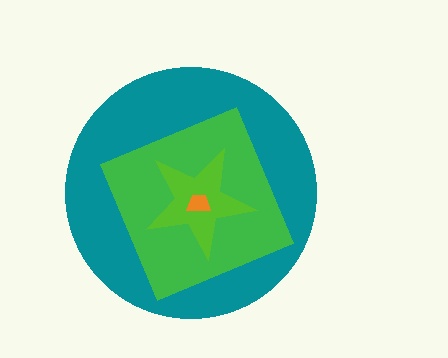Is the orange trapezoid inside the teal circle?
Yes.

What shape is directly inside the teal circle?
The green square.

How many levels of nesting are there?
4.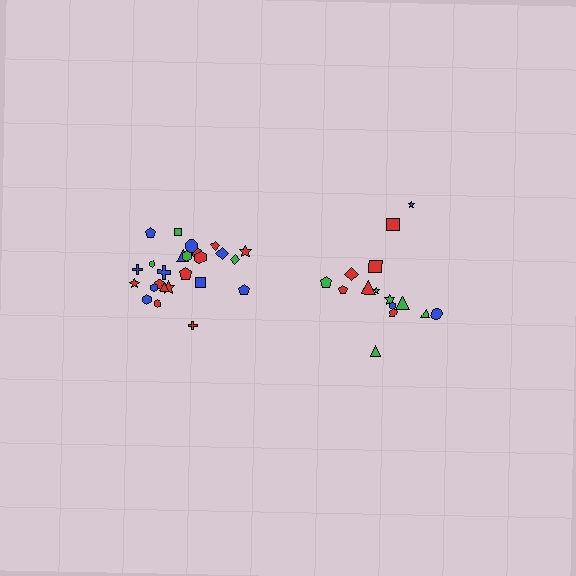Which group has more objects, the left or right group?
The left group.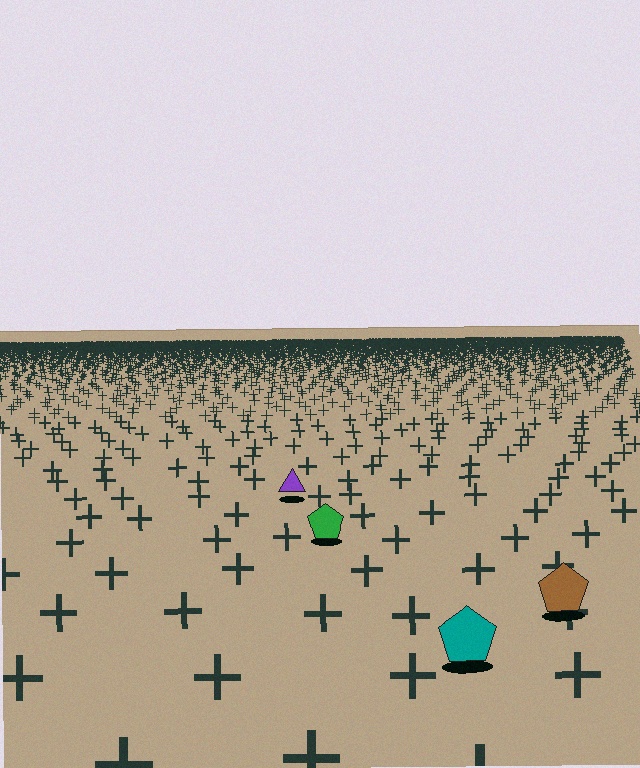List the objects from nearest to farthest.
From nearest to farthest: the teal pentagon, the brown pentagon, the green pentagon, the purple triangle.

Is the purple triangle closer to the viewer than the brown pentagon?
No. The brown pentagon is closer — you can tell from the texture gradient: the ground texture is coarser near it.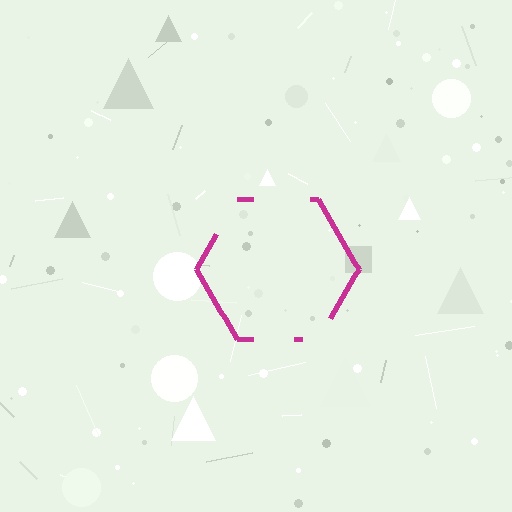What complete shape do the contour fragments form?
The contour fragments form a hexagon.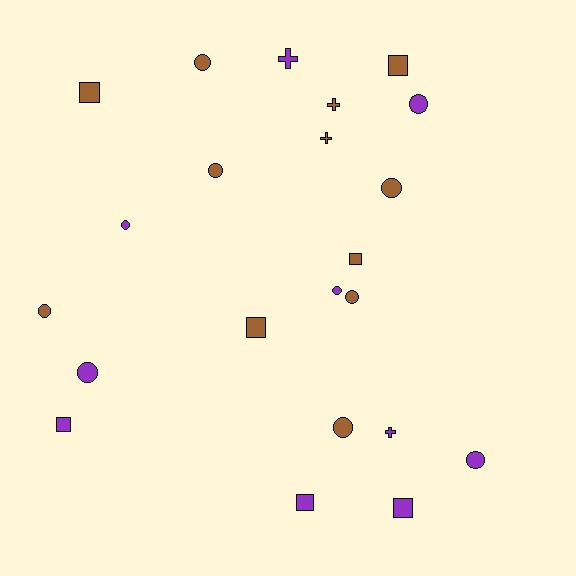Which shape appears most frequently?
Circle, with 11 objects.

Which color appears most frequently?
Brown, with 12 objects.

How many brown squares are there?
There are 4 brown squares.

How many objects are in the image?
There are 22 objects.